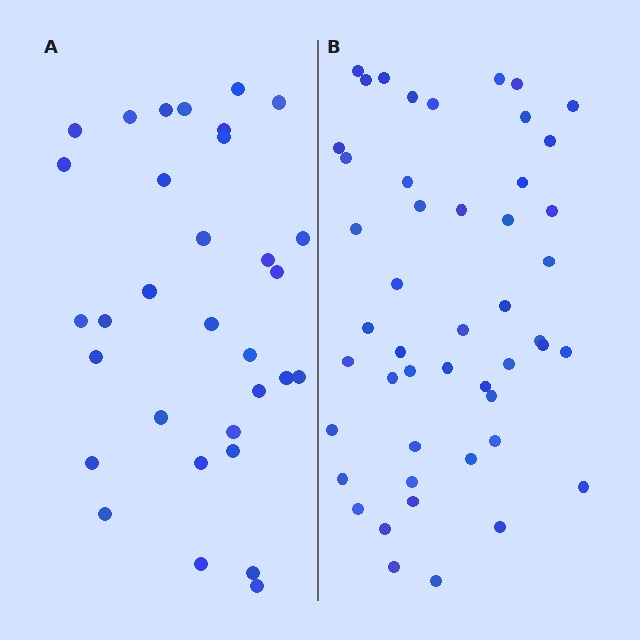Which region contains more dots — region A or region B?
Region B (the right region) has more dots.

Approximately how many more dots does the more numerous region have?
Region B has approximately 15 more dots than region A.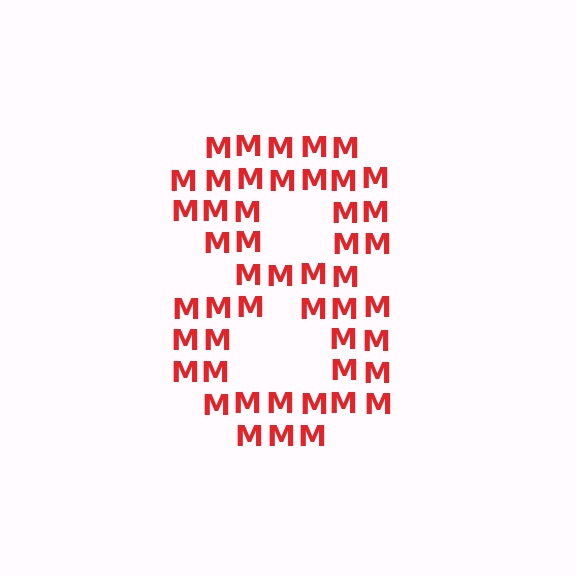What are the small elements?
The small elements are letter M's.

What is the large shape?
The large shape is the digit 8.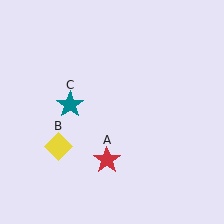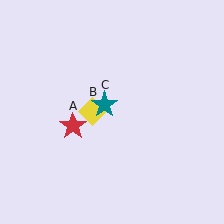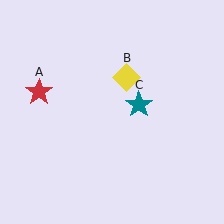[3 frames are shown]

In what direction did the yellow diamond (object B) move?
The yellow diamond (object B) moved up and to the right.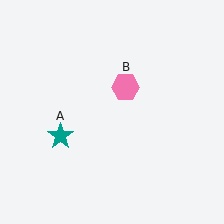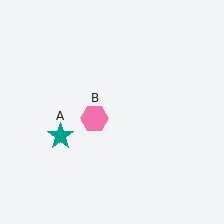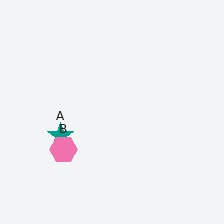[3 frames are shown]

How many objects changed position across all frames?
1 object changed position: pink hexagon (object B).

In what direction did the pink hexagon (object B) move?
The pink hexagon (object B) moved down and to the left.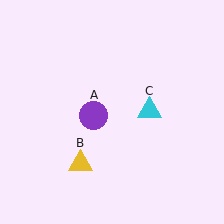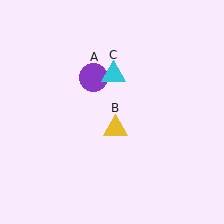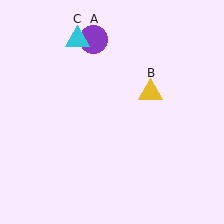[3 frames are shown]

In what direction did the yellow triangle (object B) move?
The yellow triangle (object B) moved up and to the right.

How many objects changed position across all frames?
3 objects changed position: purple circle (object A), yellow triangle (object B), cyan triangle (object C).